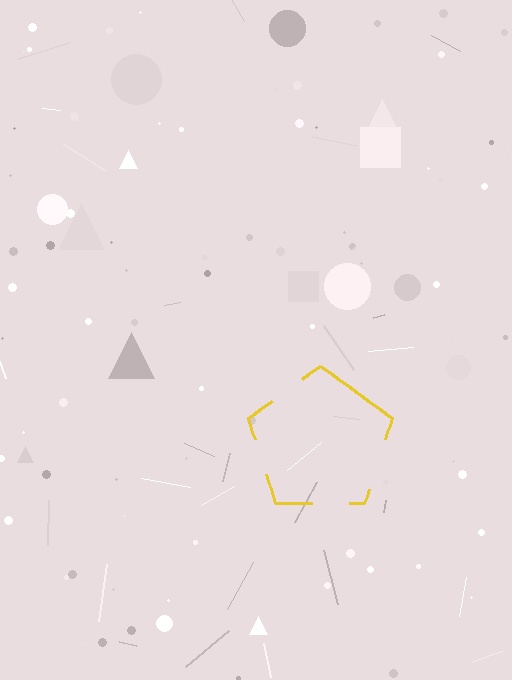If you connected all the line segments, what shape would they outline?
They would outline a pentagon.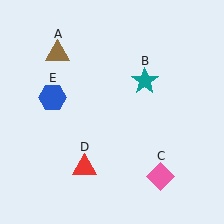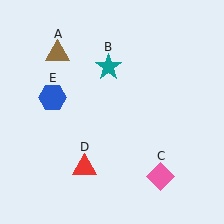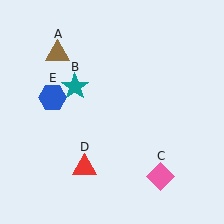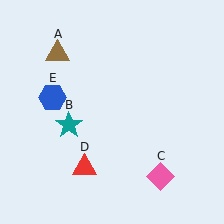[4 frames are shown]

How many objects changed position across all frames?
1 object changed position: teal star (object B).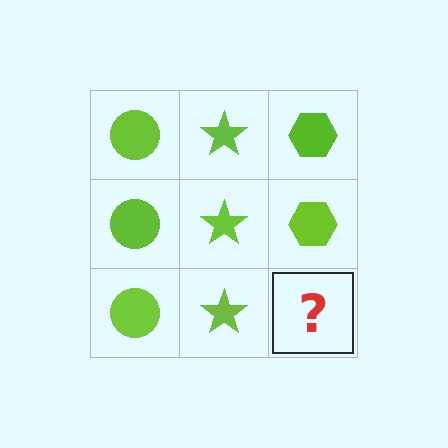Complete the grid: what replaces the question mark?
The question mark should be replaced with a lime hexagon.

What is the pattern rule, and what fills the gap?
The rule is that each column has a consistent shape. The gap should be filled with a lime hexagon.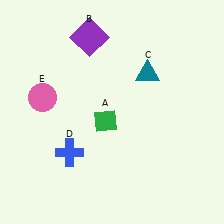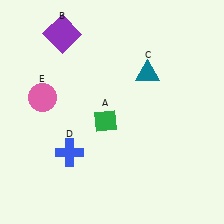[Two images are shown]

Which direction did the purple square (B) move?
The purple square (B) moved left.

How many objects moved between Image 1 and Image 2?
1 object moved between the two images.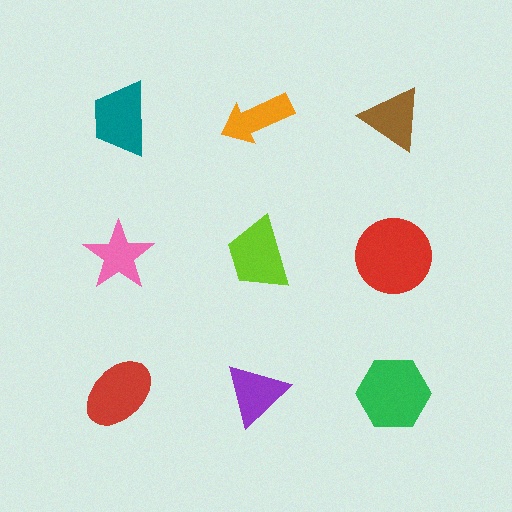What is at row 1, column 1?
A teal trapezoid.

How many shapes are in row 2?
3 shapes.